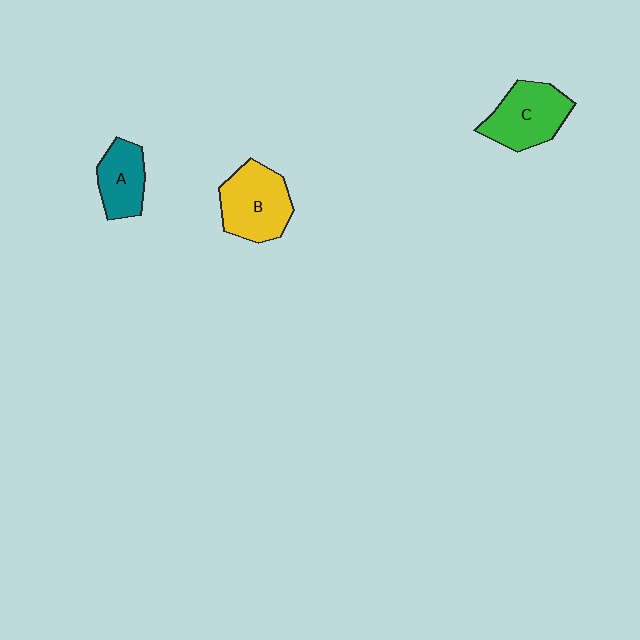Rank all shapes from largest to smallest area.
From largest to smallest: B (yellow), C (green), A (teal).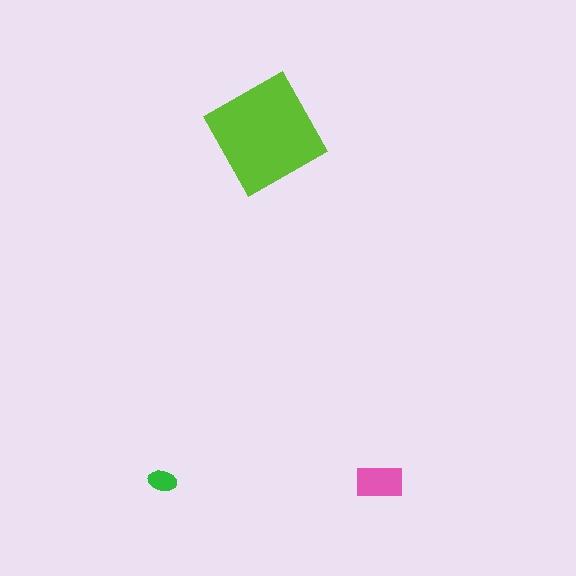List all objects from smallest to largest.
The green ellipse, the pink rectangle, the lime diamond.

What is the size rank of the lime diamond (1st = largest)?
1st.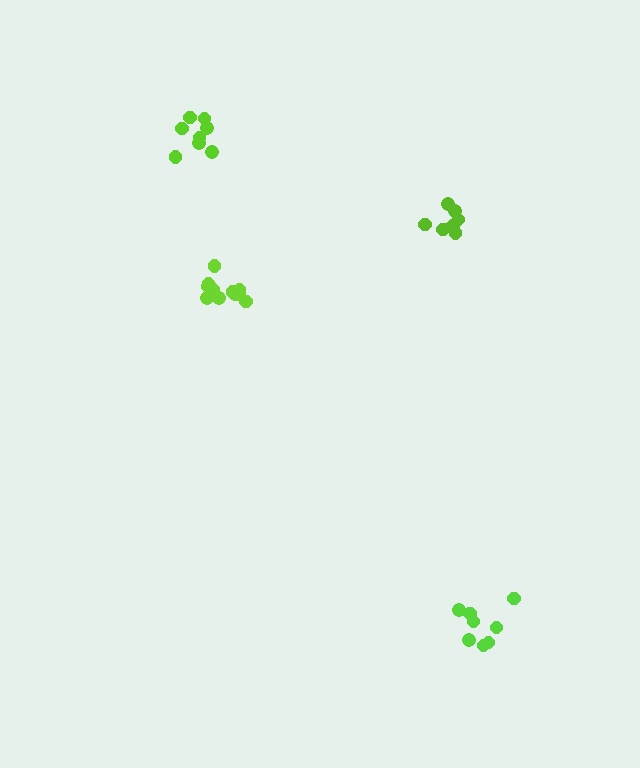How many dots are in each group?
Group 1: 8 dots, Group 2: 12 dots, Group 3: 8 dots, Group 4: 7 dots (35 total).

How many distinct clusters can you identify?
There are 4 distinct clusters.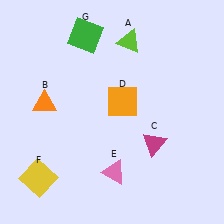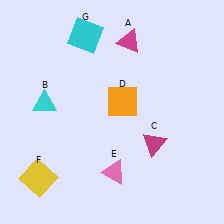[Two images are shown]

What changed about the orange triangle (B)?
In Image 1, B is orange. In Image 2, it changed to cyan.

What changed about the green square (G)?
In Image 1, G is green. In Image 2, it changed to cyan.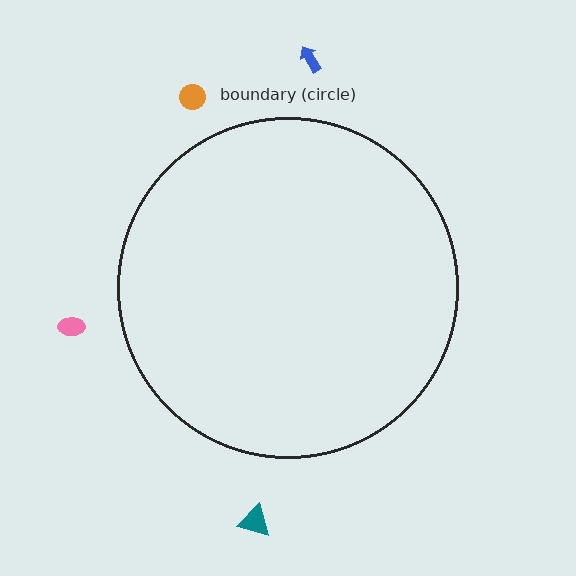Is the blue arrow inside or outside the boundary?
Outside.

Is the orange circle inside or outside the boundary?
Outside.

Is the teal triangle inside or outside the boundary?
Outside.